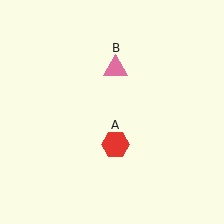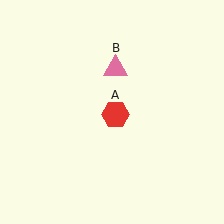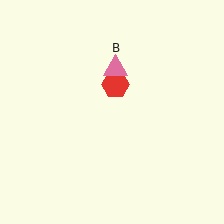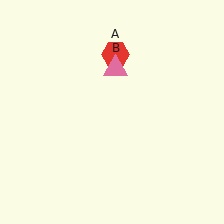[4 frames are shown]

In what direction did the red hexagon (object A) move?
The red hexagon (object A) moved up.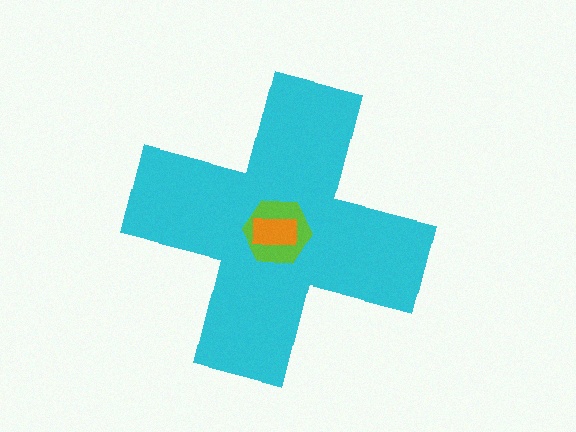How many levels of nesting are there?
3.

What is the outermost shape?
The cyan cross.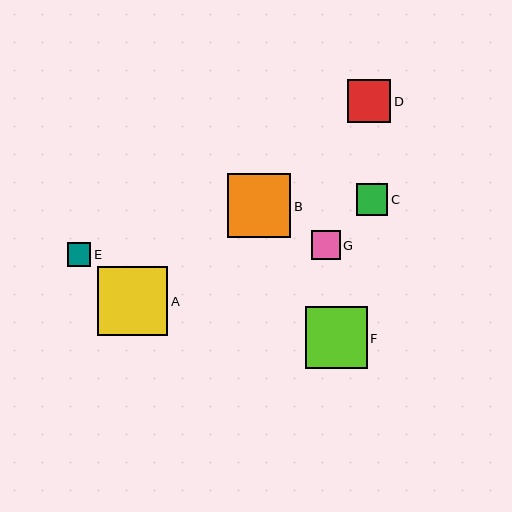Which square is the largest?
Square A is the largest with a size of approximately 70 pixels.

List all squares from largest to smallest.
From largest to smallest: A, B, F, D, C, G, E.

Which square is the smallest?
Square E is the smallest with a size of approximately 23 pixels.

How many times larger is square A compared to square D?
Square A is approximately 1.6 times the size of square D.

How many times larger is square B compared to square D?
Square B is approximately 1.5 times the size of square D.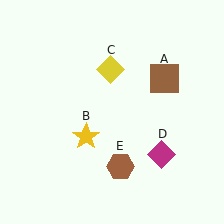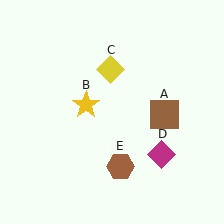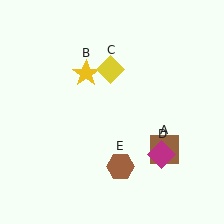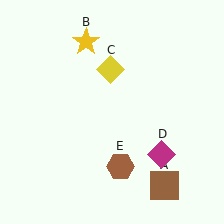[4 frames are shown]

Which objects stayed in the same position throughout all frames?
Yellow diamond (object C) and magenta diamond (object D) and brown hexagon (object E) remained stationary.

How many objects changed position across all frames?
2 objects changed position: brown square (object A), yellow star (object B).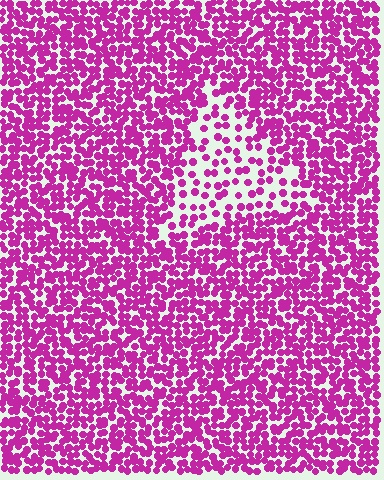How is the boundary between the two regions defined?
The boundary is defined by a change in element density (approximately 2.3x ratio). All elements are the same color, size, and shape.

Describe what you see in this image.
The image contains small magenta elements arranged at two different densities. A triangle-shaped region is visible where the elements are less densely packed than the surrounding area.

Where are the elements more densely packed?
The elements are more densely packed outside the triangle boundary.